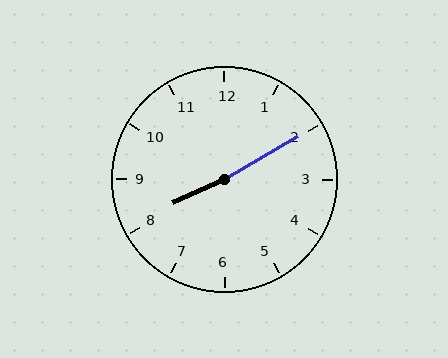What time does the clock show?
8:10.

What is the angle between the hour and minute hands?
Approximately 175 degrees.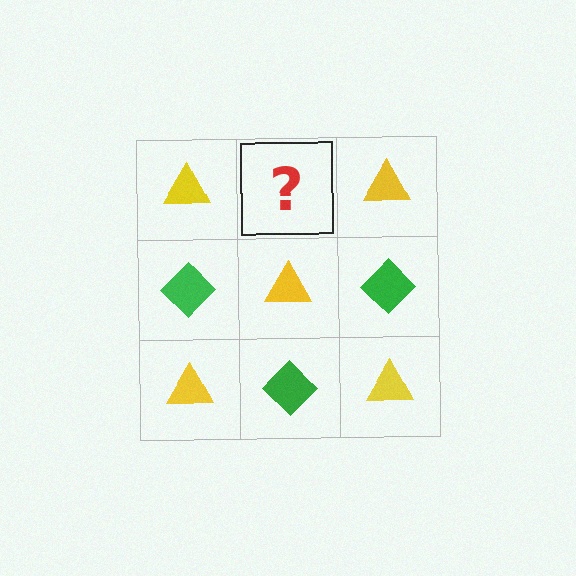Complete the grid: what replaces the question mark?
The question mark should be replaced with a green diamond.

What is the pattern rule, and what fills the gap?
The rule is that it alternates yellow triangle and green diamond in a checkerboard pattern. The gap should be filled with a green diamond.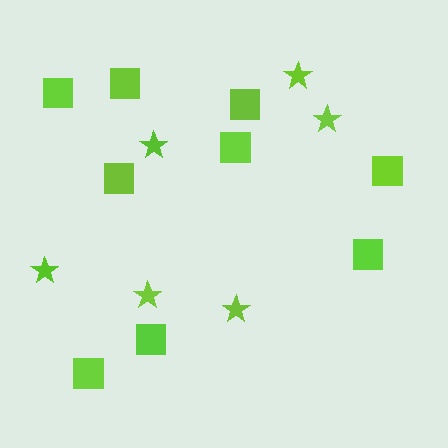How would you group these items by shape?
There are 2 groups: one group of stars (6) and one group of squares (9).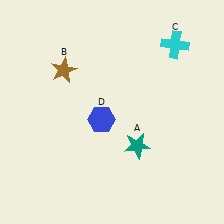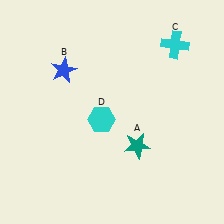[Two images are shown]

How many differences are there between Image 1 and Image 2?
There are 2 differences between the two images.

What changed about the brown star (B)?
In Image 1, B is brown. In Image 2, it changed to blue.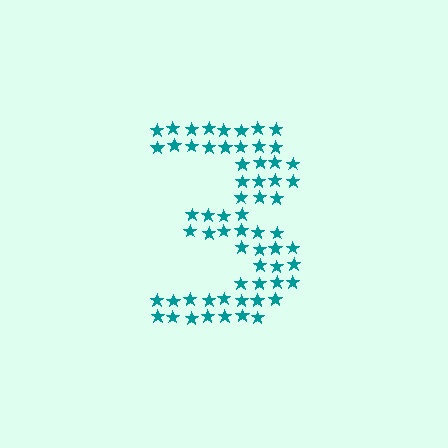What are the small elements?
The small elements are stars.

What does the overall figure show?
The overall figure shows the digit 3.